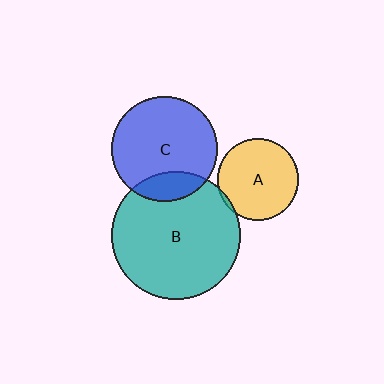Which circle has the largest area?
Circle B (teal).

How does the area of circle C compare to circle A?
Approximately 1.7 times.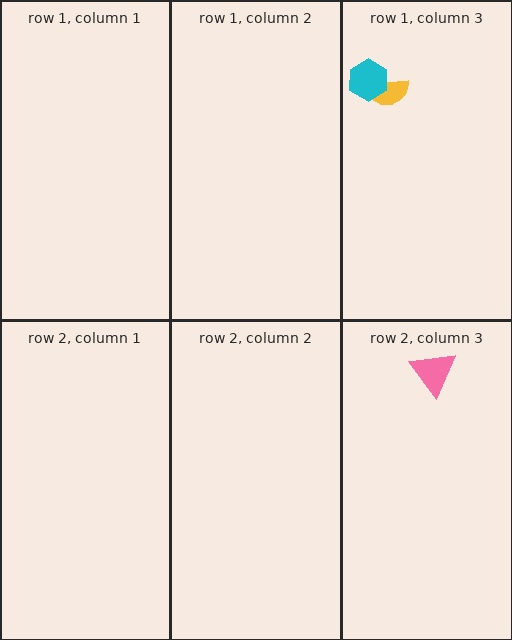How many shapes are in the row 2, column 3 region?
1.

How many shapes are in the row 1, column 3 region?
2.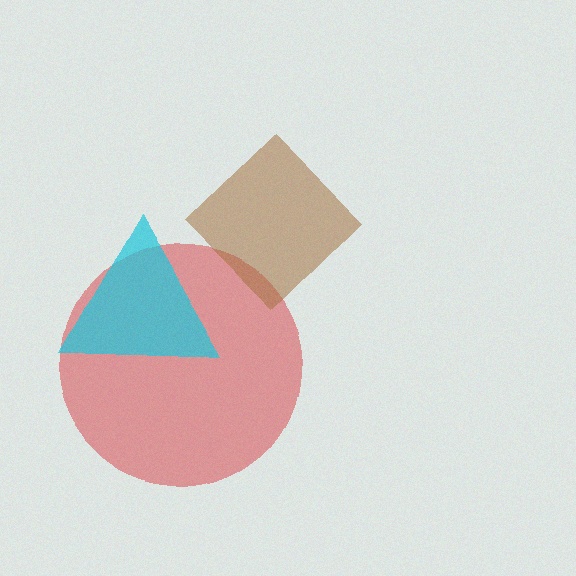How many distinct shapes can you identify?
There are 3 distinct shapes: a red circle, a brown diamond, a cyan triangle.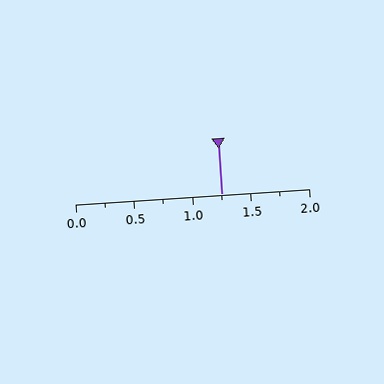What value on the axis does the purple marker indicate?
The marker indicates approximately 1.25.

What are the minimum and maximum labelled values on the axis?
The axis runs from 0.0 to 2.0.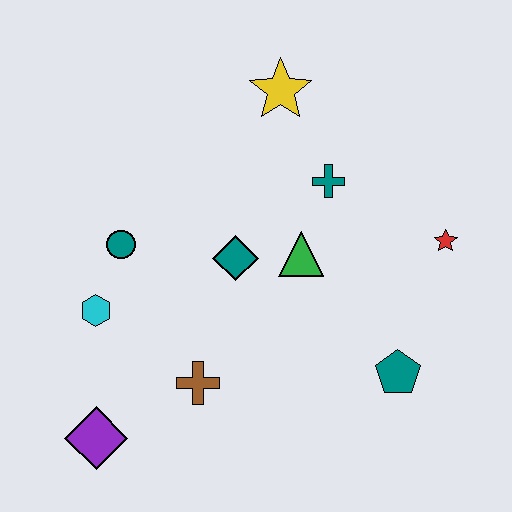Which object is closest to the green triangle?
The teal diamond is closest to the green triangle.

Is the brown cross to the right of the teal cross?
No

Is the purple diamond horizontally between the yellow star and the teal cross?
No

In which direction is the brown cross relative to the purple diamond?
The brown cross is to the right of the purple diamond.